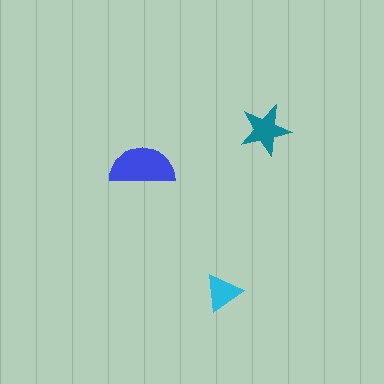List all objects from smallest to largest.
The cyan triangle, the teal star, the blue semicircle.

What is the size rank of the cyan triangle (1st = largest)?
3rd.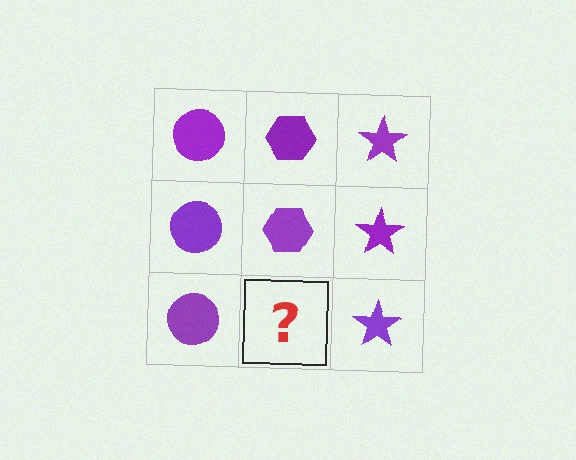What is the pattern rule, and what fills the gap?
The rule is that each column has a consistent shape. The gap should be filled with a purple hexagon.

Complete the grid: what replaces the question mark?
The question mark should be replaced with a purple hexagon.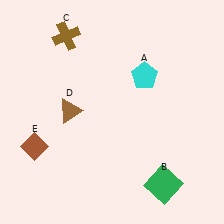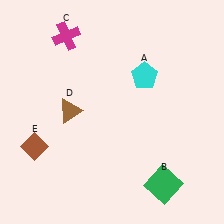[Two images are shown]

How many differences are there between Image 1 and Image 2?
There is 1 difference between the two images.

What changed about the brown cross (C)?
In Image 1, C is brown. In Image 2, it changed to magenta.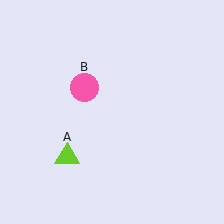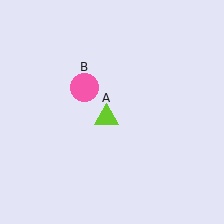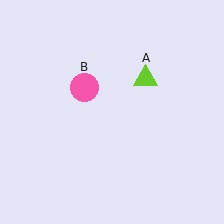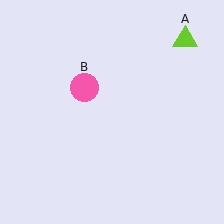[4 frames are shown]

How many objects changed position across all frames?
1 object changed position: lime triangle (object A).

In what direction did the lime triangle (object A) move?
The lime triangle (object A) moved up and to the right.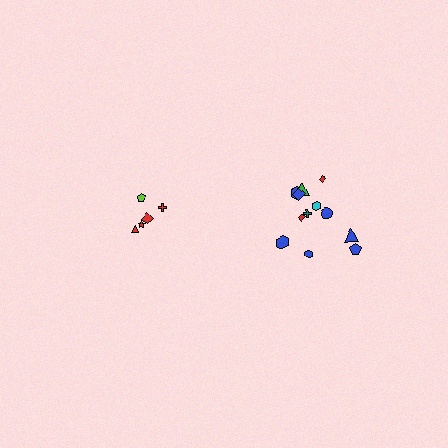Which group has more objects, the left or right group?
The right group.